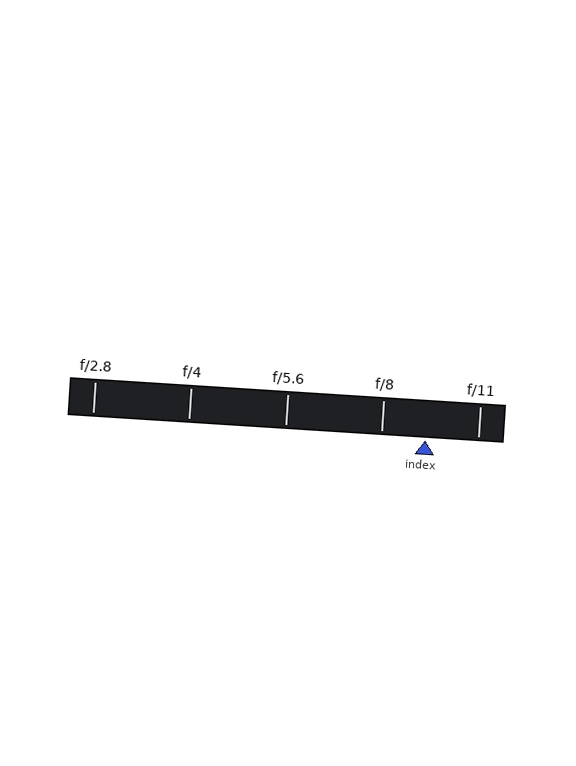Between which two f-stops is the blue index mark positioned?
The index mark is between f/8 and f/11.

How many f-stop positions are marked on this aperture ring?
There are 5 f-stop positions marked.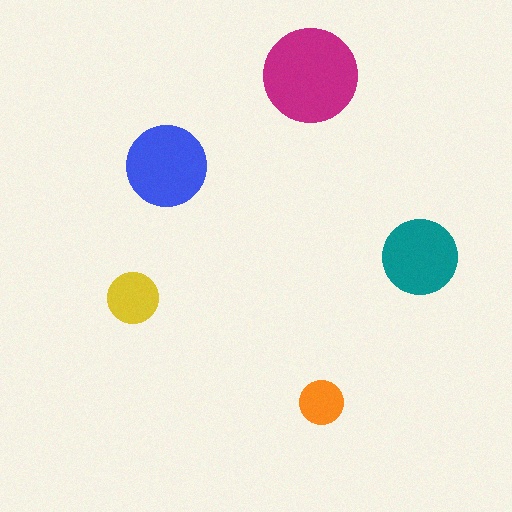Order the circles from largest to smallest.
the magenta one, the blue one, the teal one, the yellow one, the orange one.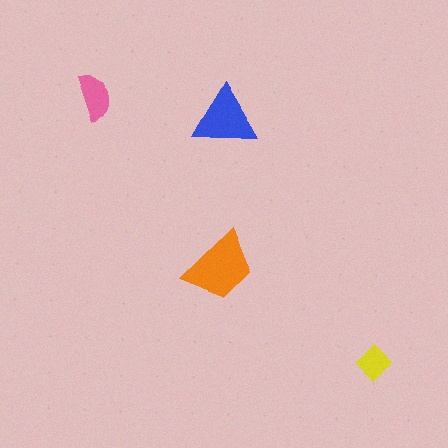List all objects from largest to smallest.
The orange trapezoid, the blue triangle, the pink semicircle, the yellow diamond.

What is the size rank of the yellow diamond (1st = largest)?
4th.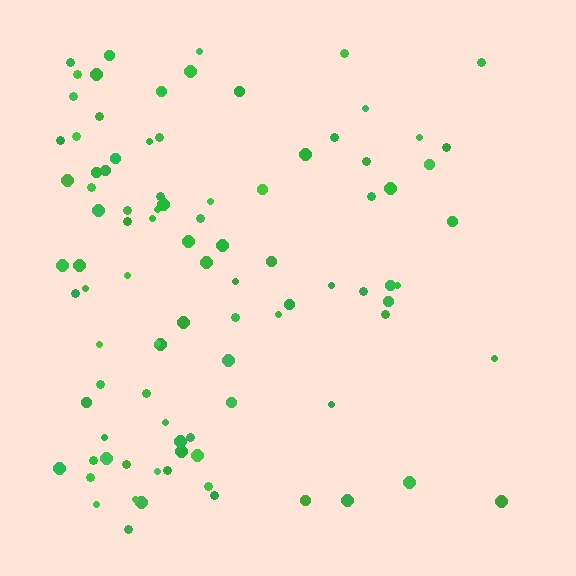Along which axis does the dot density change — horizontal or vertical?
Horizontal.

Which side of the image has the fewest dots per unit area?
The right.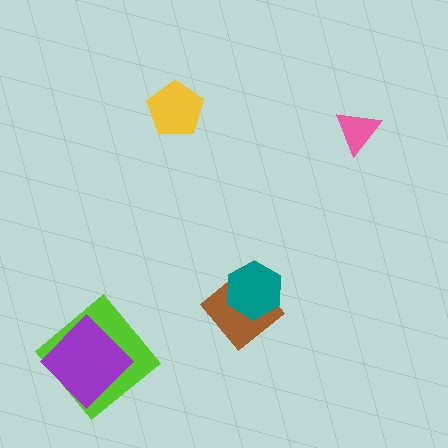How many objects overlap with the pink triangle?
0 objects overlap with the pink triangle.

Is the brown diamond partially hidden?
Yes, it is partially covered by another shape.